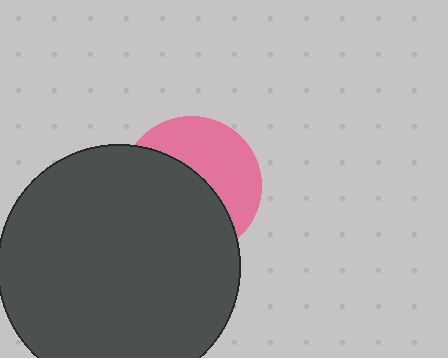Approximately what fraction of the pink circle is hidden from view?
Roughly 56% of the pink circle is hidden behind the dark gray circle.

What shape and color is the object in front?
The object in front is a dark gray circle.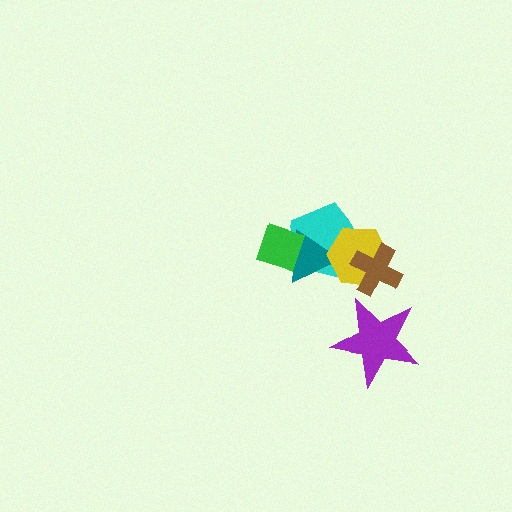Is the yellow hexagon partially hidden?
Yes, it is partially covered by another shape.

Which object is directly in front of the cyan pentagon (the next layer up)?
The teal triangle is directly in front of the cyan pentagon.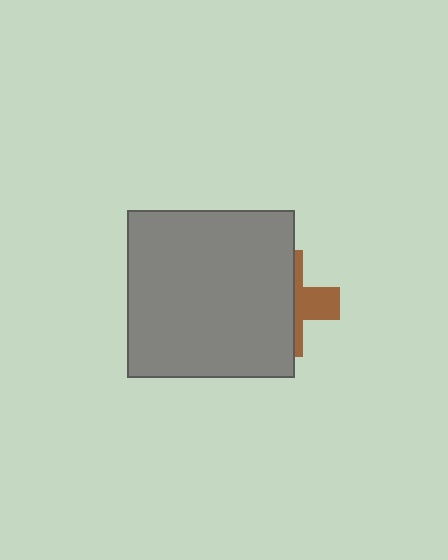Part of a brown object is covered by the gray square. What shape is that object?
It is a cross.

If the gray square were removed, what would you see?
You would see the complete brown cross.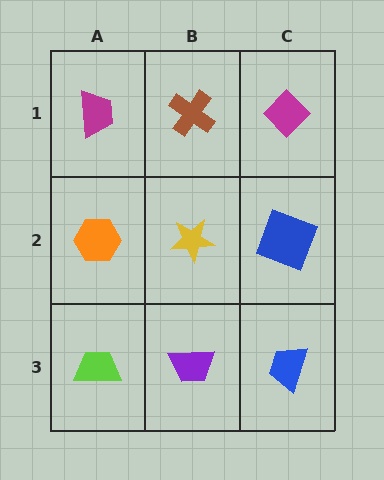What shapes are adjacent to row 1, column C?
A blue square (row 2, column C), a brown cross (row 1, column B).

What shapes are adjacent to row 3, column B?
A yellow star (row 2, column B), a lime trapezoid (row 3, column A), a blue trapezoid (row 3, column C).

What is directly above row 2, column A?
A magenta trapezoid.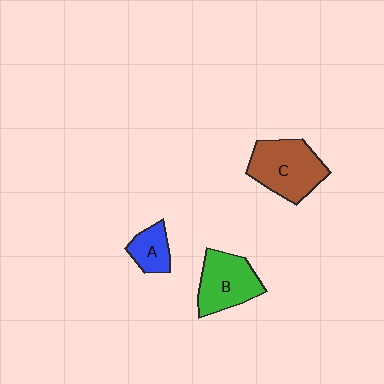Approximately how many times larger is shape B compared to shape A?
Approximately 1.9 times.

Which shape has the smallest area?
Shape A (blue).